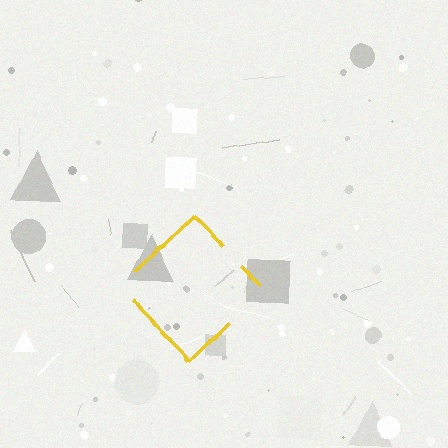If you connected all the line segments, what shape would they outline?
They would outline a diamond.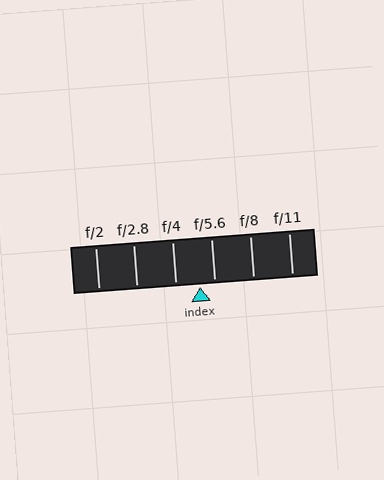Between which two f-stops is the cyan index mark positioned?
The index mark is between f/4 and f/5.6.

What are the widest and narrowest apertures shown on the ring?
The widest aperture shown is f/2 and the narrowest is f/11.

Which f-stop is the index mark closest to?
The index mark is closest to f/5.6.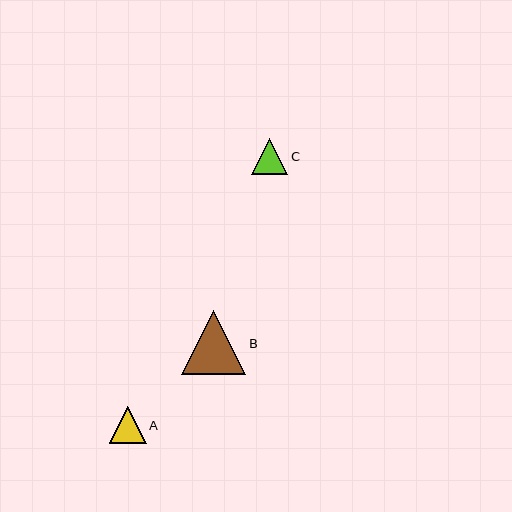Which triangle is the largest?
Triangle B is the largest with a size of approximately 64 pixels.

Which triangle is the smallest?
Triangle C is the smallest with a size of approximately 36 pixels.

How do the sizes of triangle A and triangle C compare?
Triangle A and triangle C are approximately the same size.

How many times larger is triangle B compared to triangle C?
Triangle B is approximately 1.8 times the size of triangle C.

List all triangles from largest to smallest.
From largest to smallest: B, A, C.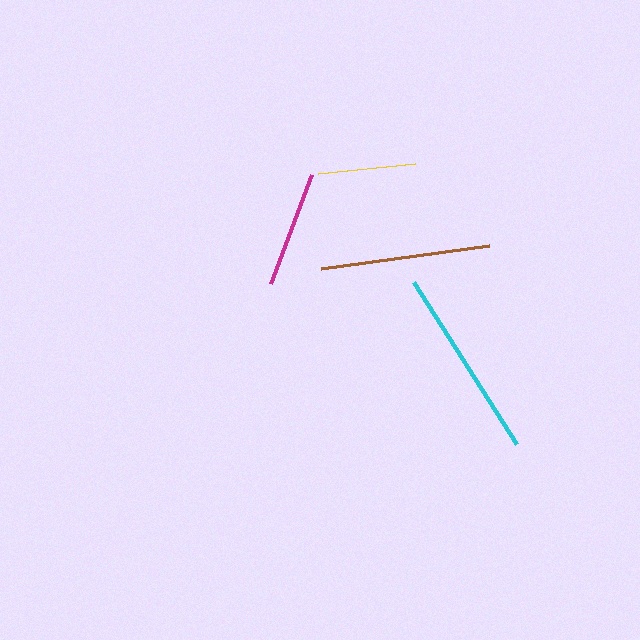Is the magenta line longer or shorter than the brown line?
The brown line is longer than the magenta line.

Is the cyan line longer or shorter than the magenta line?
The cyan line is longer than the magenta line.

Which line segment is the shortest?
The yellow line is the shortest at approximately 97 pixels.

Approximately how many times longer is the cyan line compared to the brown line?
The cyan line is approximately 1.1 times the length of the brown line.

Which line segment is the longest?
The cyan line is the longest at approximately 193 pixels.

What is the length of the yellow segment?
The yellow segment is approximately 97 pixels long.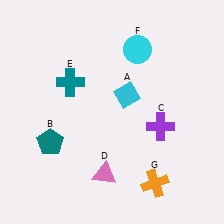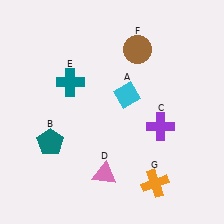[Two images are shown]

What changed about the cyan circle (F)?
In Image 1, F is cyan. In Image 2, it changed to brown.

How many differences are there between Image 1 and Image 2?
There is 1 difference between the two images.